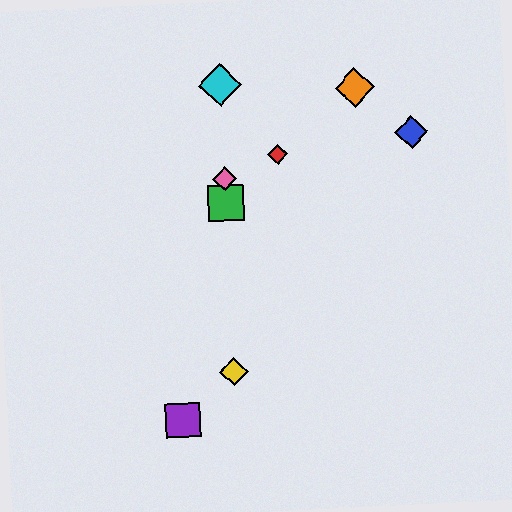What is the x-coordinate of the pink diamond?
The pink diamond is at x≈224.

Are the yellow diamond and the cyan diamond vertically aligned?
Yes, both are at x≈234.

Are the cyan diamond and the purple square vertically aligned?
No, the cyan diamond is at x≈220 and the purple square is at x≈183.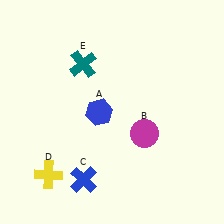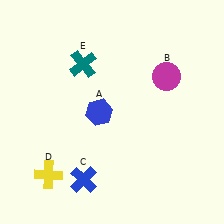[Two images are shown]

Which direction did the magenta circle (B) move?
The magenta circle (B) moved up.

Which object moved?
The magenta circle (B) moved up.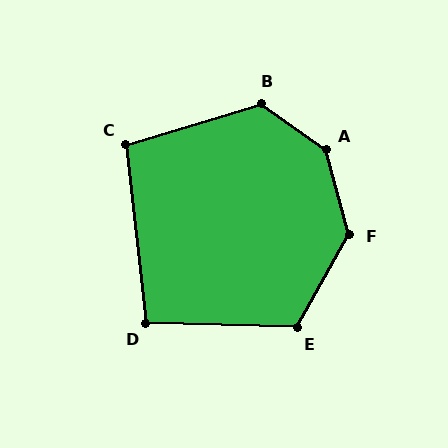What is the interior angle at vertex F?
Approximately 135 degrees (obtuse).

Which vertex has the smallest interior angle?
D, at approximately 98 degrees.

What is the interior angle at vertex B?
Approximately 127 degrees (obtuse).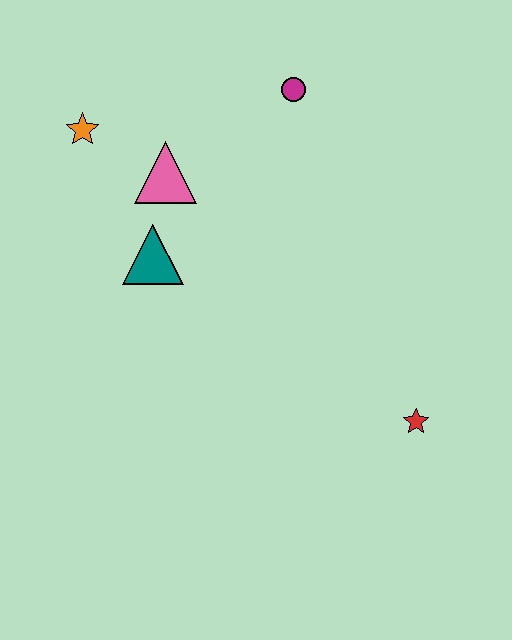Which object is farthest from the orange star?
The red star is farthest from the orange star.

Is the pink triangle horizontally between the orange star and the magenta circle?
Yes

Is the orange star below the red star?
No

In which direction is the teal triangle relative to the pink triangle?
The teal triangle is below the pink triangle.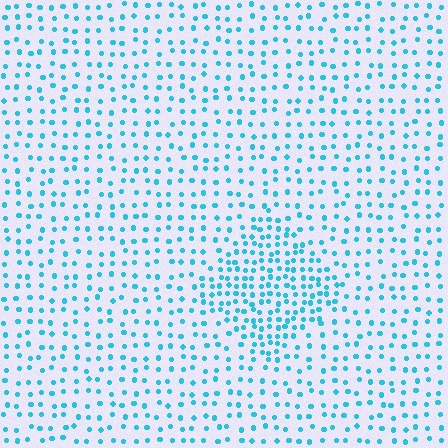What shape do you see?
I see a diamond.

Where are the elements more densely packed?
The elements are more densely packed inside the diamond boundary.